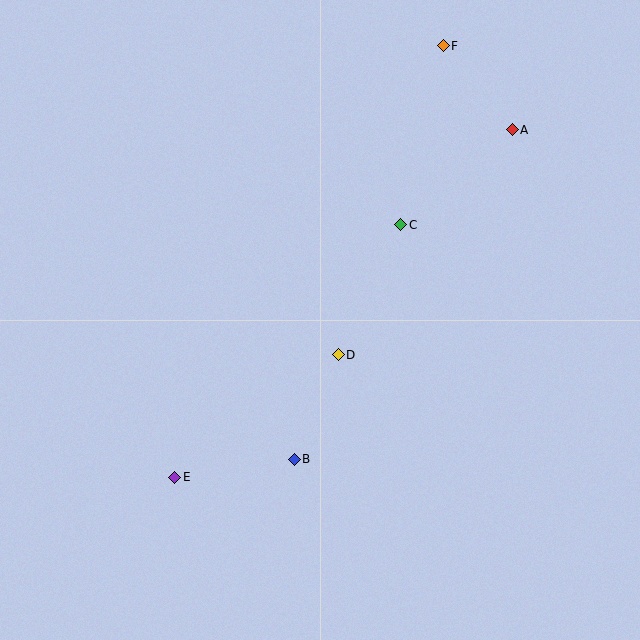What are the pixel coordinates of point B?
Point B is at (294, 459).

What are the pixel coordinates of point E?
Point E is at (175, 477).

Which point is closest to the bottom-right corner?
Point B is closest to the bottom-right corner.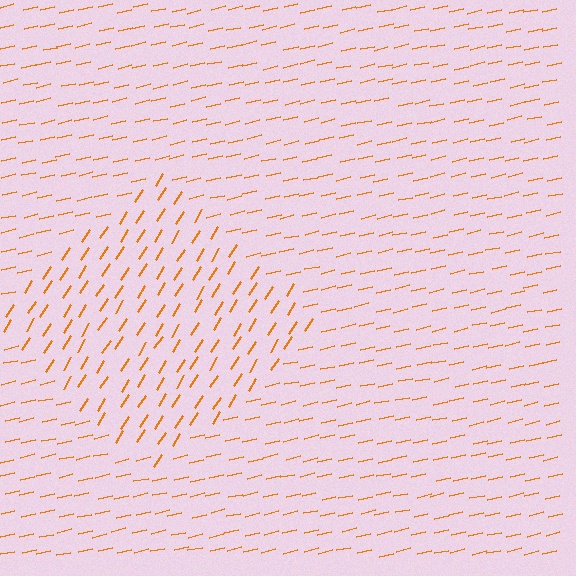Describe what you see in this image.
The image is filled with small orange line segments. A diamond region in the image has lines oriented differently from the surrounding lines, creating a visible texture boundary.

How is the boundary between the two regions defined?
The boundary is defined purely by a change in line orientation (approximately 45 degrees difference). All lines are the same color and thickness.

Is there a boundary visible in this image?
Yes, there is a texture boundary formed by a change in line orientation.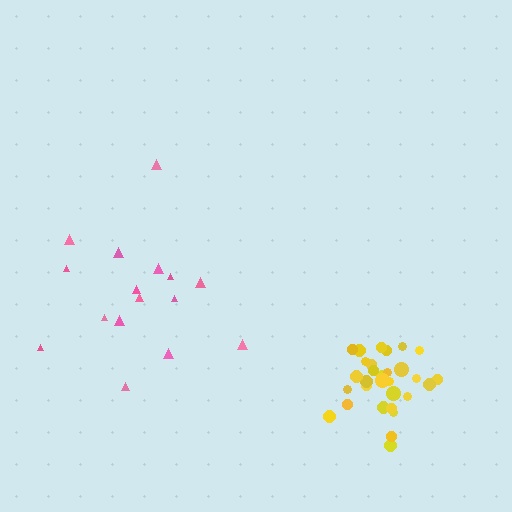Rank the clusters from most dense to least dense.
yellow, pink.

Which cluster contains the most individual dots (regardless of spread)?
Yellow (30).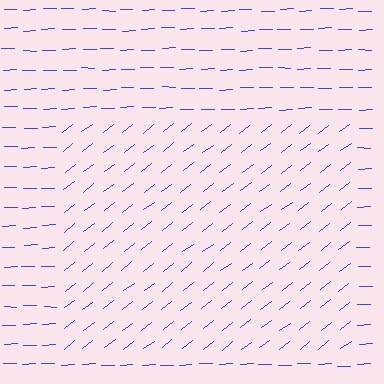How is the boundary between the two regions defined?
The boundary is defined purely by a change in line orientation (approximately 36 degrees difference). All lines are the same color and thickness.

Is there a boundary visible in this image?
Yes, there is a texture boundary formed by a change in line orientation.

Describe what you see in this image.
The image is filled with small blue line segments. A rectangle region in the image has lines oriented differently from the surrounding lines, creating a visible texture boundary.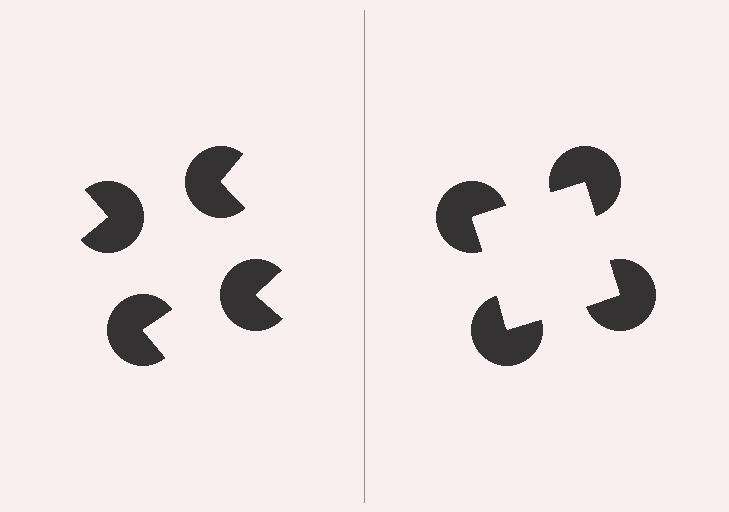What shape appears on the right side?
An illusory square.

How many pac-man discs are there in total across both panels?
8 — 4 on each side.